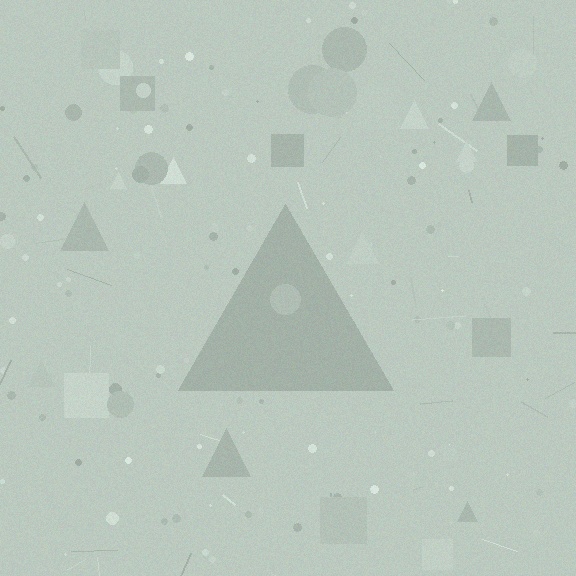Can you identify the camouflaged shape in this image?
The camouflaged shape is a triangle.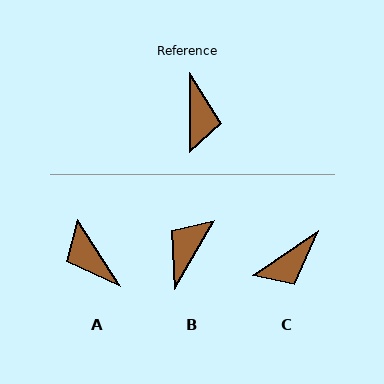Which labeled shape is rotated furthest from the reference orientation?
B, about 150 degrees away.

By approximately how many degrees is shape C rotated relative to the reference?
Approximately 55 degrees clockwise.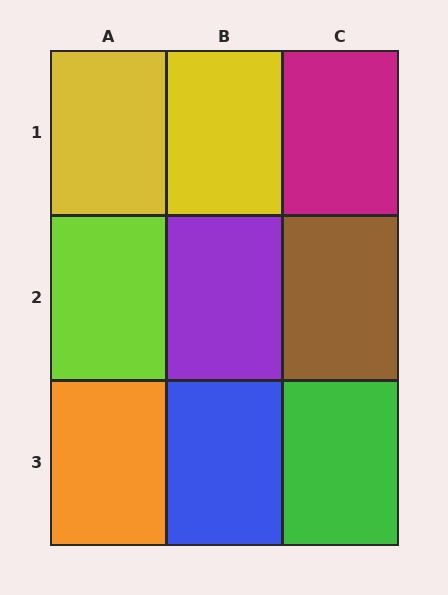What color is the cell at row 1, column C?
Magenta.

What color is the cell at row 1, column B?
Yellow.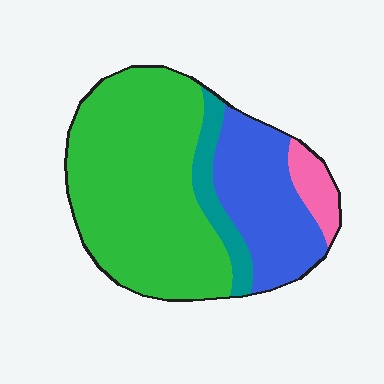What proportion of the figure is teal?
Teal covers about 10% of the figure.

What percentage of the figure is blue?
Blue takes up about one quarter (1/4) of the figure.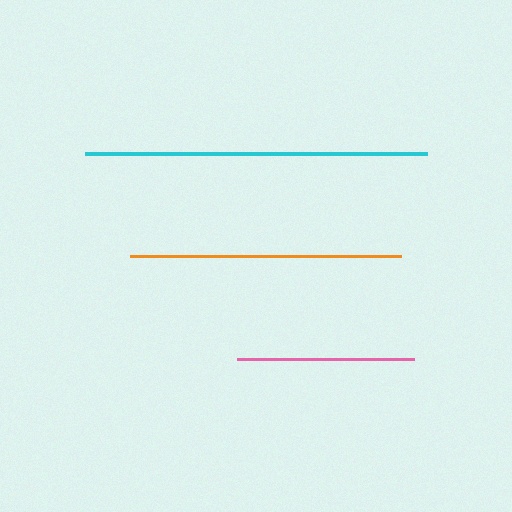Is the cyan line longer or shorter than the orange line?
The cyan line is longer than the orange line.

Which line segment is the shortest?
The pink line is the shortest at approximately 177 pixels.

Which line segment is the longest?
The cyan line is the longest at approximately 342 pixels.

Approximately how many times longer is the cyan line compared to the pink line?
The cyan line is approximately 1.9 times the length of the pink line.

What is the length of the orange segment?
The orange segment is approximately 272 pixels long.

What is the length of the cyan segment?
The cyan segment is approximately 342 pixels long.